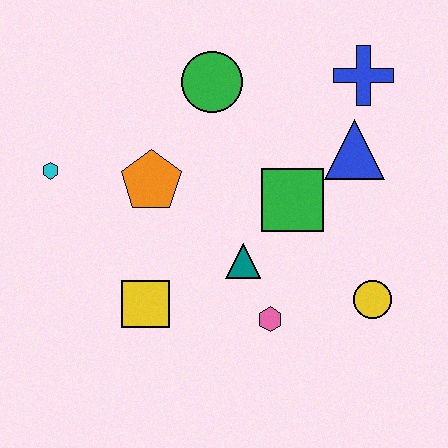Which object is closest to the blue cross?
The blue triangle is closest to the blue cross.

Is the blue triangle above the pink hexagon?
Yes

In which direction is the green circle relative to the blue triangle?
The green circle is to the left of the blue triangle.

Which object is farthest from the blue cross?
The cyan hexagon is farthest from the blue cross.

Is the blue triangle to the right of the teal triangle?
Yes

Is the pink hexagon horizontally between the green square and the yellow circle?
No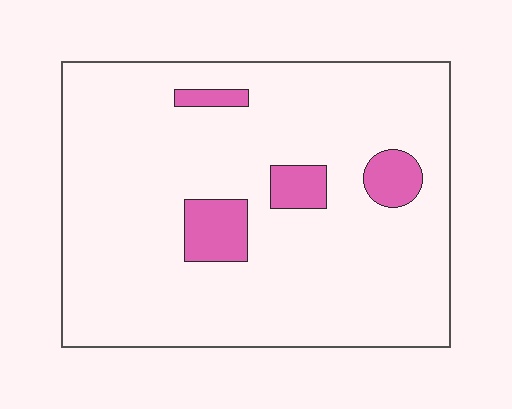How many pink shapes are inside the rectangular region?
4.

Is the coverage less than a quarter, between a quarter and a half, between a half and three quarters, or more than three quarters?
Less than a quarter.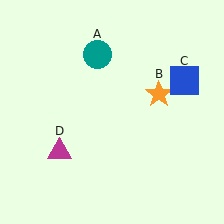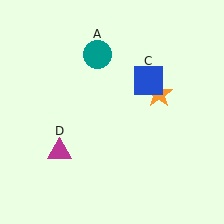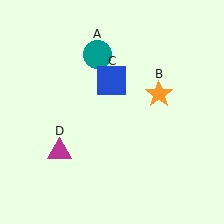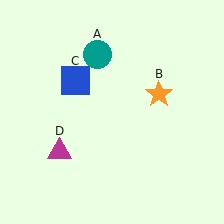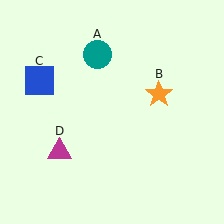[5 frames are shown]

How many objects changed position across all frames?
1 object changed position: blue square (object C).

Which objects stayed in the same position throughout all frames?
Teal circle (object A) and orange star (object B) and magenta triangle (object D) remained stationary.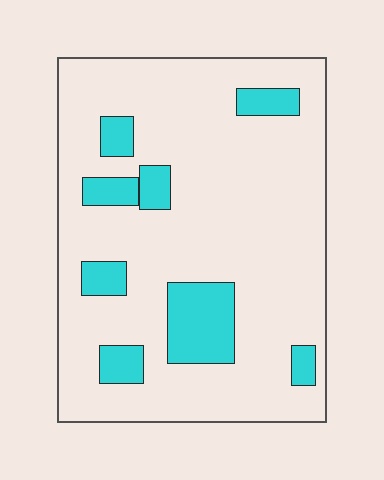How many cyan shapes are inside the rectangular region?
8.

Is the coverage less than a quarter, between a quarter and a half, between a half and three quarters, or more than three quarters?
Less than a quarter.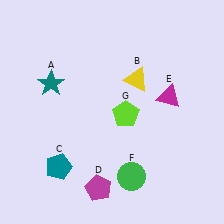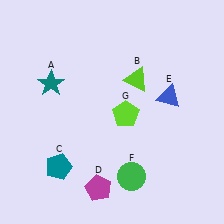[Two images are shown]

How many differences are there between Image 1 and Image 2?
There are 2 differences between the two images.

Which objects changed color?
B changed from yellow to lime. E changed from magenta to blue.